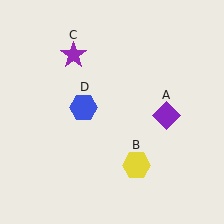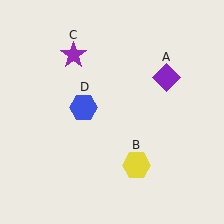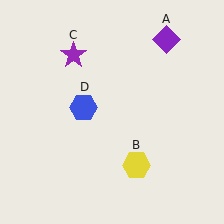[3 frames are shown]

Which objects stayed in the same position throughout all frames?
Yellow hexagon (object B) and purple star (object C) and blue hexagon (object D) remained stationary.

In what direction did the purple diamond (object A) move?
The purple diamond (object A) moved up.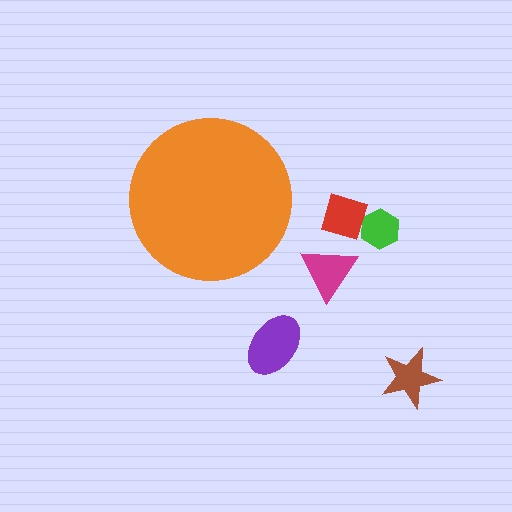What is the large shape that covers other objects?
An orange circle.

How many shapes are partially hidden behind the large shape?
0 shapes are partially hidden.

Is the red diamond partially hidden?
No, the red diamond is fully visible.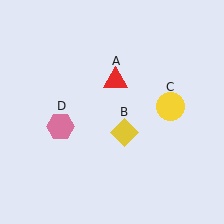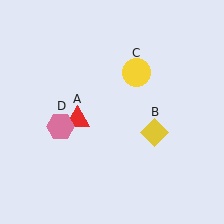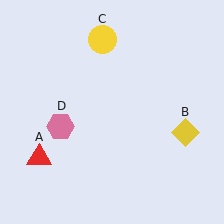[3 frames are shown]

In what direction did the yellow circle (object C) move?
The yellow circle (object C) moved up and to the left.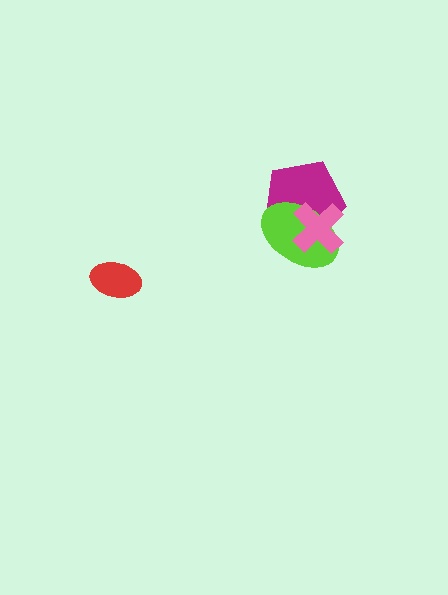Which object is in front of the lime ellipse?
The pink cross is in front of the lime ellipse.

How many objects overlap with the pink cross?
2 objects overlap with the pink cross.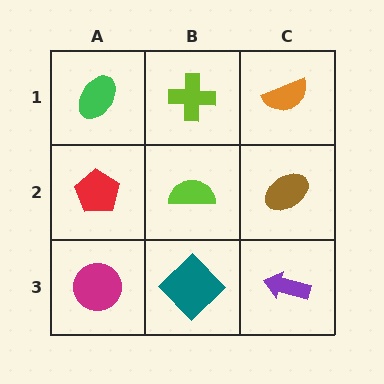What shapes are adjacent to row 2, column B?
A lime cross (row 1, column B), a teal diamond (row 3, column B), a red pentagon (row 2, column A), a brown ellipse (row 2, column C).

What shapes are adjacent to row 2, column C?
An orange semicircle (row 1, column C), a purple arrow (row 3, column C), a lime semicircle (row 2, column B).